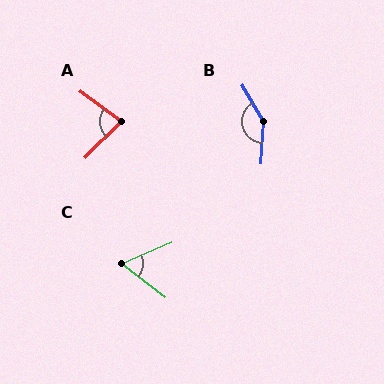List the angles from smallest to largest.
C (60°), A (82°), B (147°).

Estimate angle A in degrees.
Approximately 82 degrees.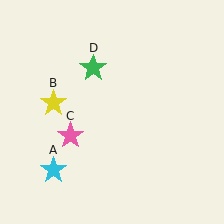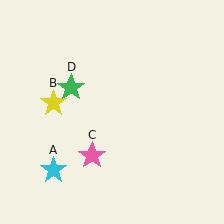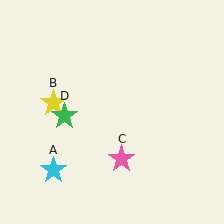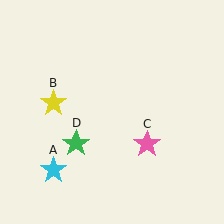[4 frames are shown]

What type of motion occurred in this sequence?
The pink star (object C), green star (object D) rotated counterclockwise around the center of the scene.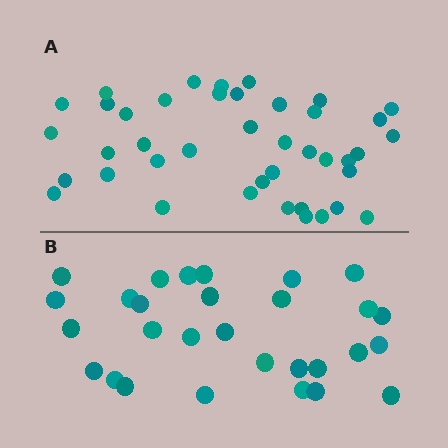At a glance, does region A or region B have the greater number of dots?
Region A (the top region) has more dots.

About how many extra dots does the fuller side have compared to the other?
Region A has roughly 12 or so more dots than region B.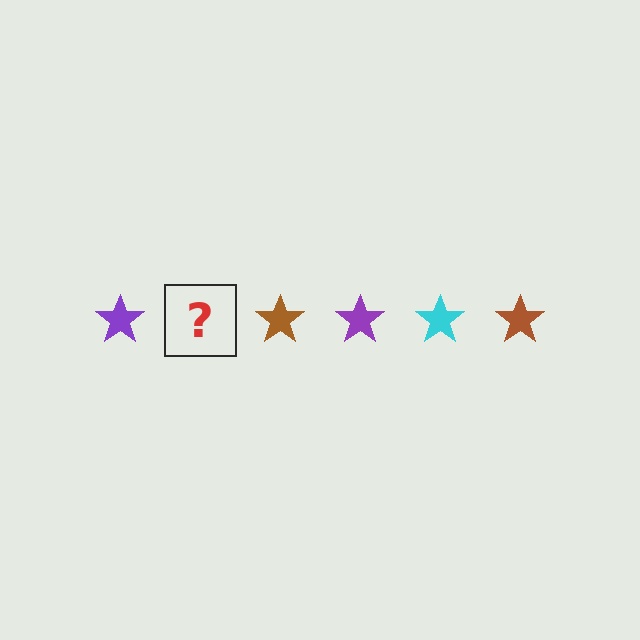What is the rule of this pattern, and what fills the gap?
The rule is that the pattern cycles through purple, cyan, brown stars. The gap should be filled with a cyan star.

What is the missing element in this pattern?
The missing element is a cyan star.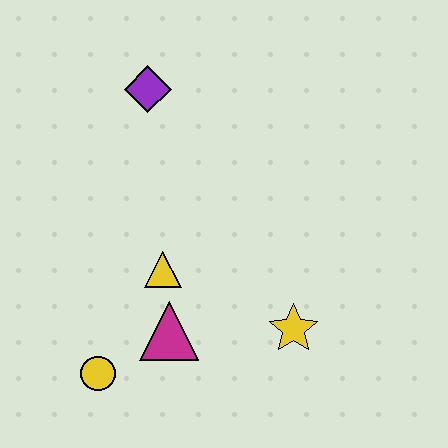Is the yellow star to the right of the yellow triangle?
Yes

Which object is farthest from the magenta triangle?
The purple diamond is farthest from the magenta triangle.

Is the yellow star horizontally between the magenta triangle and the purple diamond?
No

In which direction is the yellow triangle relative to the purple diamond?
The yellow triangle is below the purple diamond.